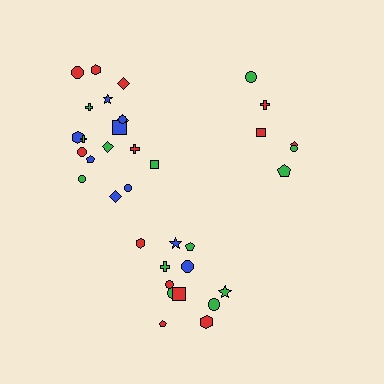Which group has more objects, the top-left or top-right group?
The top-left group.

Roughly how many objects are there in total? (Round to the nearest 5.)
Roughly 35 objects in total.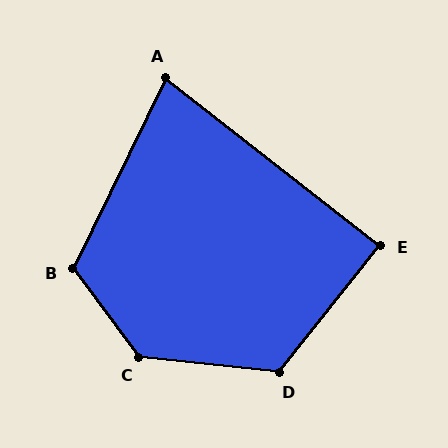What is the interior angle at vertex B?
Approximately 117 degrees (obtuse).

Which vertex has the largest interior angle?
C, at approximately 133 degrees.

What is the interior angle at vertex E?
Approximately 89 degrees (approximately right).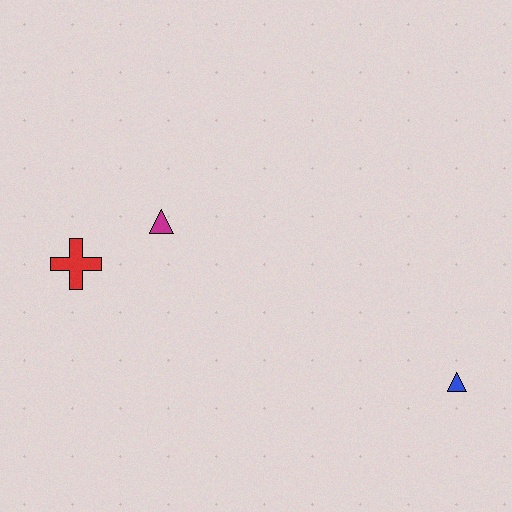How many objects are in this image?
There are 3 objects.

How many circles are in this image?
There are no circles.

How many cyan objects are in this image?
There are no cyan objects.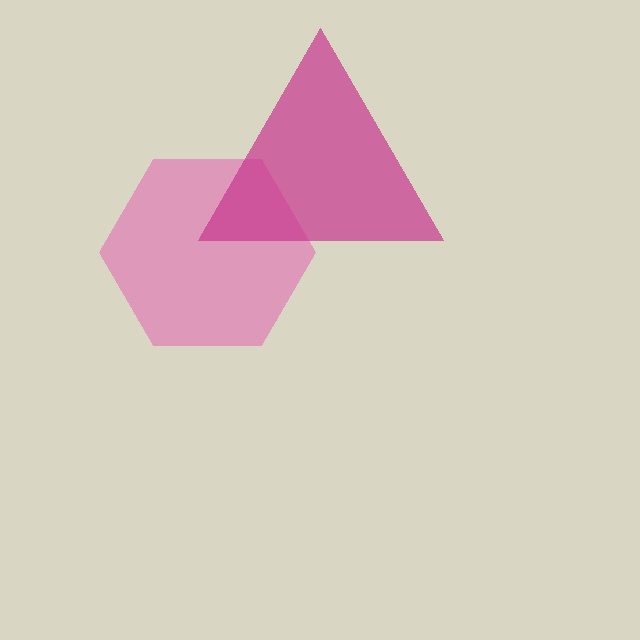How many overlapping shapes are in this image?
There are 2 overlapping shapes in the image.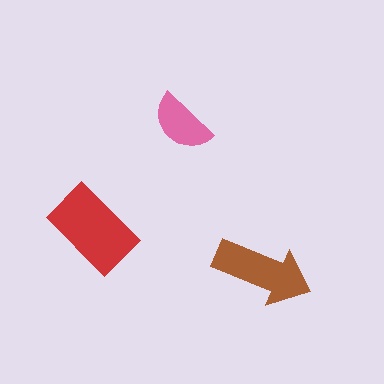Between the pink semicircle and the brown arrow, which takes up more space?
The brown arrow.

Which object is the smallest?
The pink semicircle.